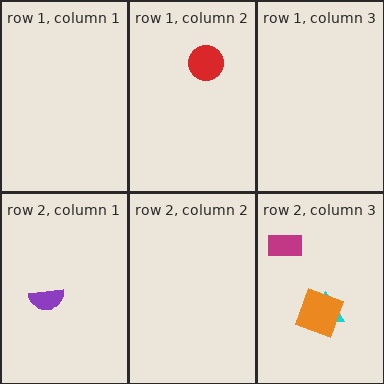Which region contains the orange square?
The row 2, column 3 region.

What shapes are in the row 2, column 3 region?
The cyan triangle, the magenta rectangle, the orange square.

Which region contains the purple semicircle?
The row 2, column 1 region.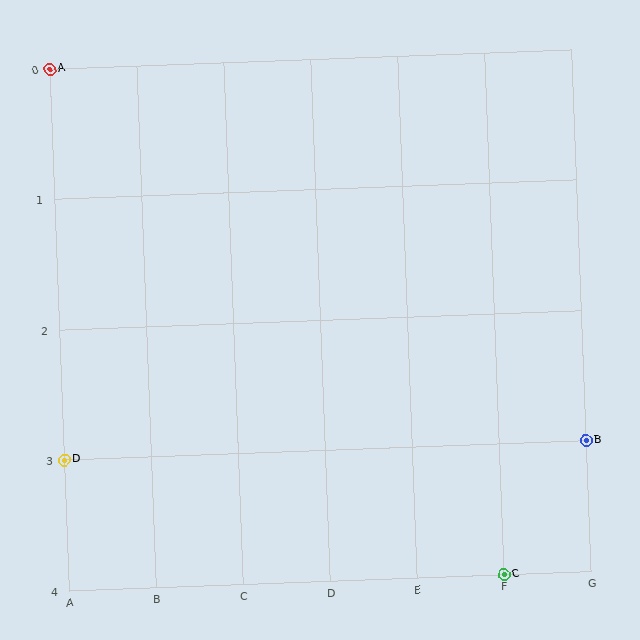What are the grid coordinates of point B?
Point B is at grid coordinates (G, 3).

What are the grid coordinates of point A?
Point A is at grid coordinates (A, 0).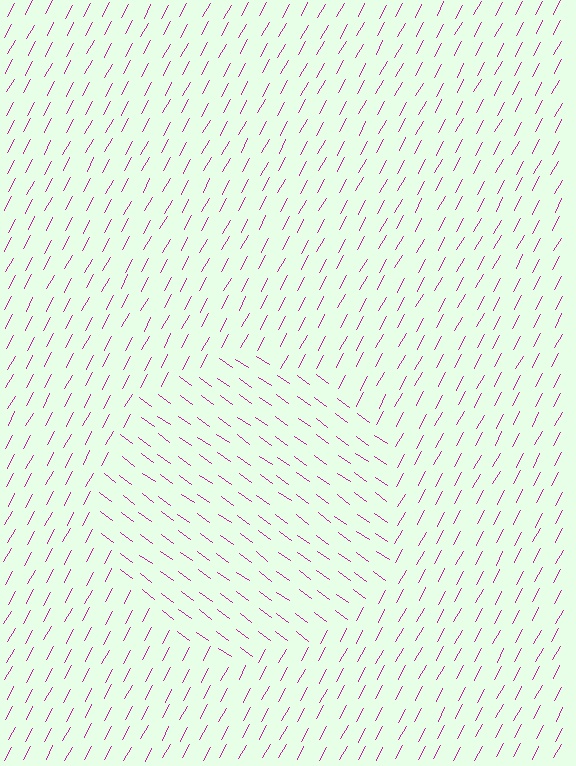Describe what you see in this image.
The image is filled with small magenta line segments. A circle region in the image has lines oriented differently from the surrounding lines, creating a visible texture boundary.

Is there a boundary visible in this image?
Yes, there is a texture boundary formed by a change in line orientation.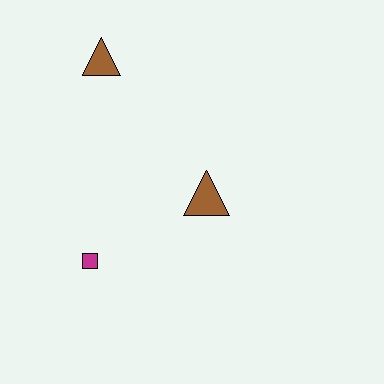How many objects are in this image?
There are 3 objects.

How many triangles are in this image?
There are 2 triangles.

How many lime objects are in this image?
There are no lime objects.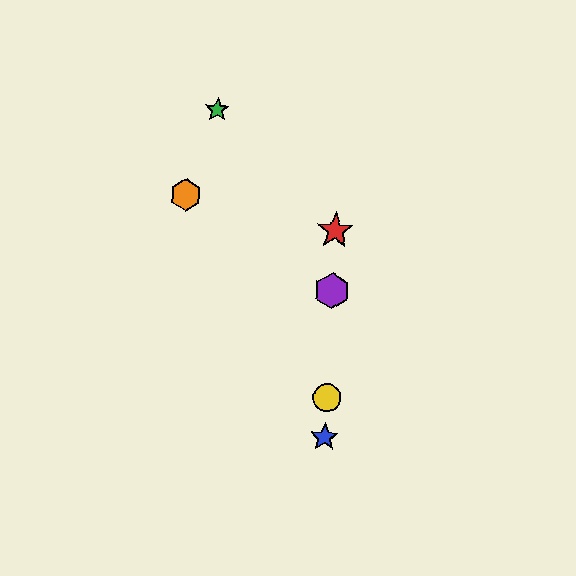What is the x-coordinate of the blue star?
The blue star is at x≈324.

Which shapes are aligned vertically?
The red star, the blue star, the yellow circle, the purple hexagon are aligned vertically.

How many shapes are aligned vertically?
4 shapes (the red star, the blue star, the yellow circle, the purple hexagon) are aligned vertically.